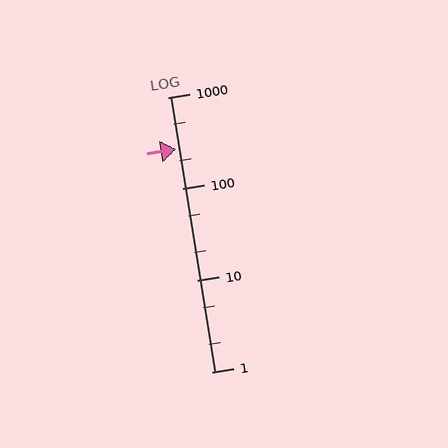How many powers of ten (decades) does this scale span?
The scale spans 3 decades, from 1 to 1000.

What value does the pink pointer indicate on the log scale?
The pointer indicates approximately 270.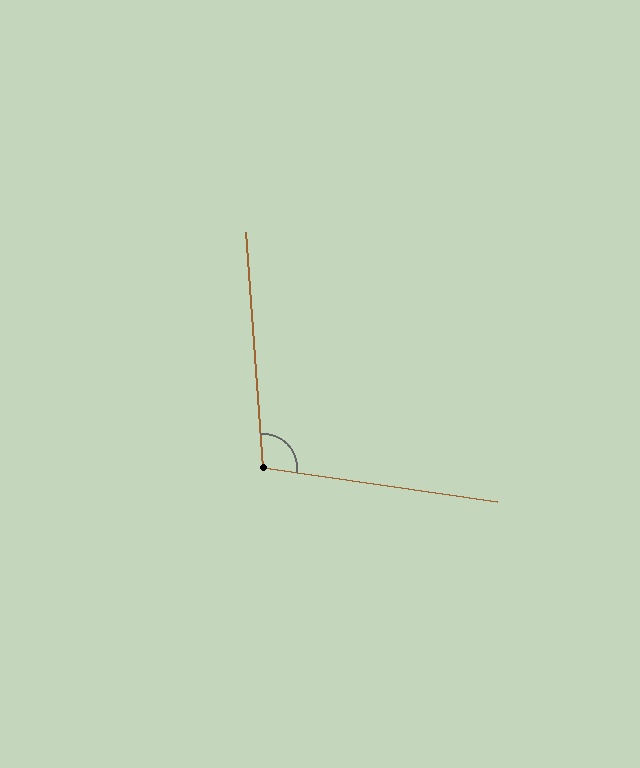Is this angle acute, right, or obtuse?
It is obtuse.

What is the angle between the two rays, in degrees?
Approximately 102 degrees.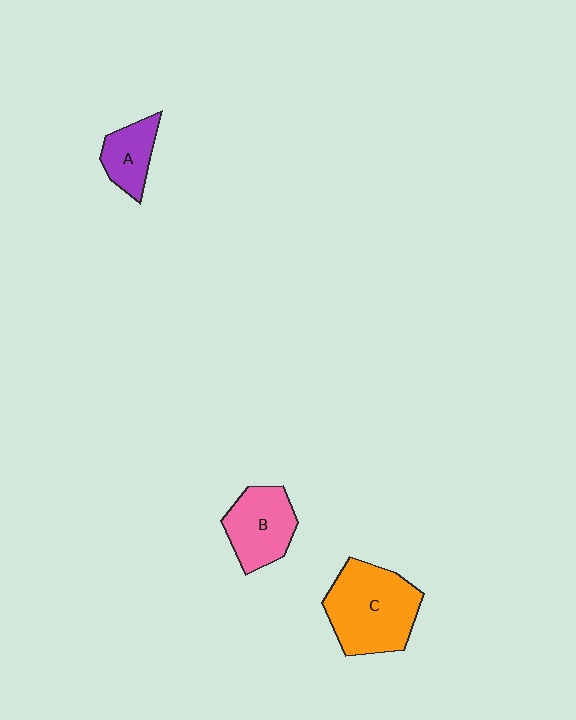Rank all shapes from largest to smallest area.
From largest to smallest: C (orange), B (pink), A (purple).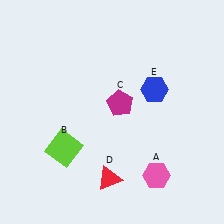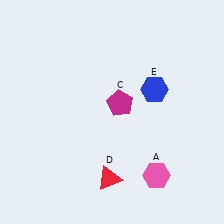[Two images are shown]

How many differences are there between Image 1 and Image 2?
There is 1 difference between the two images.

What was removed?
The lime square (B) was removed in Image 2.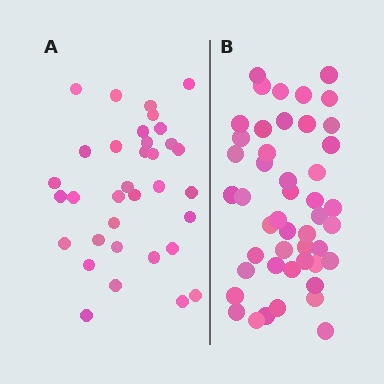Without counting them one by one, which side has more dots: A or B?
Region B (the right region) has more dots.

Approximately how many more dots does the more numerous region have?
Region B has approximately 15 more dots than region A.